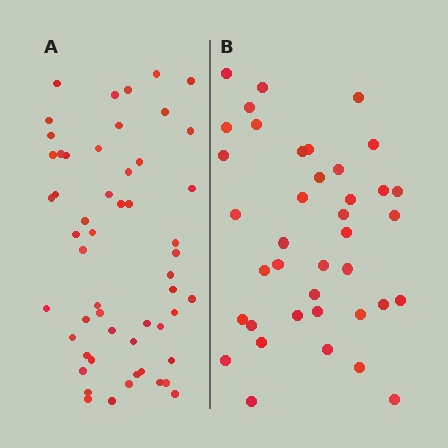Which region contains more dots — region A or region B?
Region A (the left region) has more dots.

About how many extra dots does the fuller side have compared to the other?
Region A has approximately 15 more dots than region B.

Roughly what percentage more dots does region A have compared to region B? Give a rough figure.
About 40% more.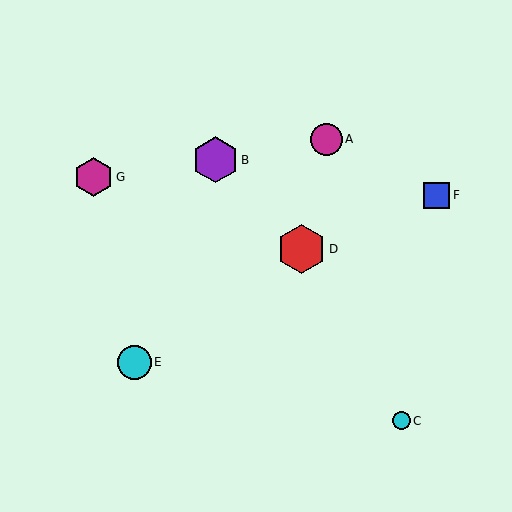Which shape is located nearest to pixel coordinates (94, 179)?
The magenta hexagon (labeled G) at (93, 177) is nearest to that location.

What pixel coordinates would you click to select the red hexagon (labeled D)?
Click at (302, 249) to select the red hexagon D.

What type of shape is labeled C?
Shape C is a cyan circle.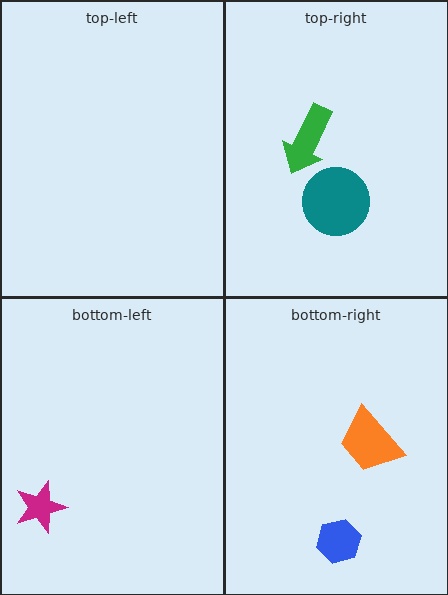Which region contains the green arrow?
The top-right region.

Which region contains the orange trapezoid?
The bottom-right region.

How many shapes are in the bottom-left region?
1.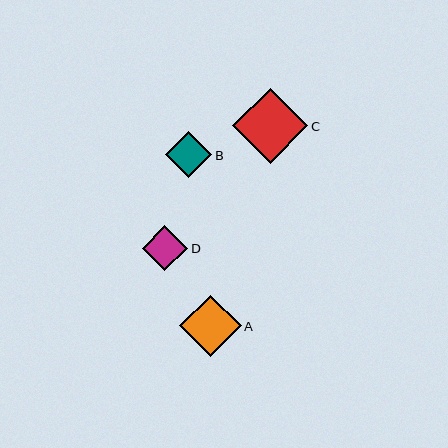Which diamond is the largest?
Diamond C is the largest with a size of approximately 76 pixels.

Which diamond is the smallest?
Diamond D is the smallest with a size of approximately 45 pixels.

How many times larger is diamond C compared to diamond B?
Diamond C is approximately 1.6 times the size of diamond B.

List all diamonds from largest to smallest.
From largest to smallest: C, A, B, D.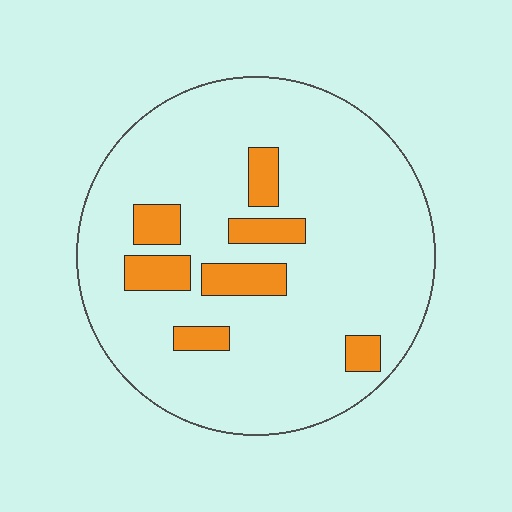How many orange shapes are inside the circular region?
7.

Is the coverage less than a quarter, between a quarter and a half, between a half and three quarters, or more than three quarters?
Less than a quarter.